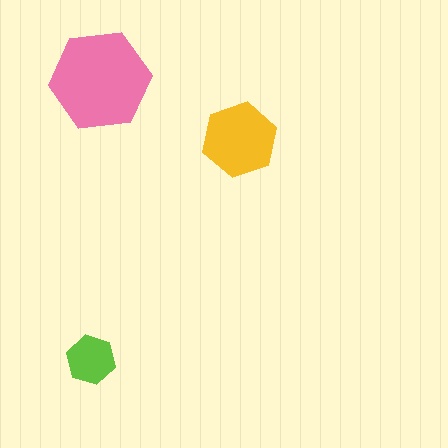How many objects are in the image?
There are 3 objects in the image.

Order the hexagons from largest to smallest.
the pink one, the yellow one, the lime one.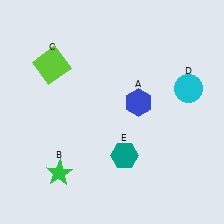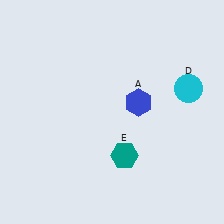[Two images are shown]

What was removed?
The lime square (C), the green star (B) were removed in Image 2.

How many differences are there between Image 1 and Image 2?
There are 2 differences between the two images.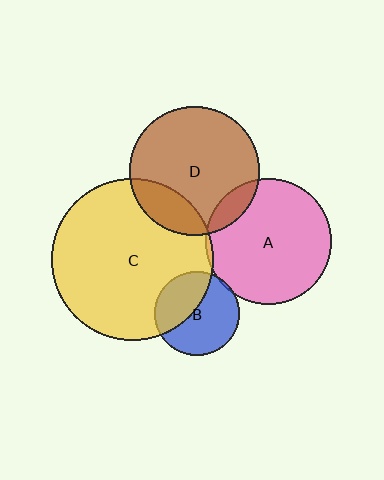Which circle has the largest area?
Circle C (yellow).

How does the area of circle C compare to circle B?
Approximately 3.7 times.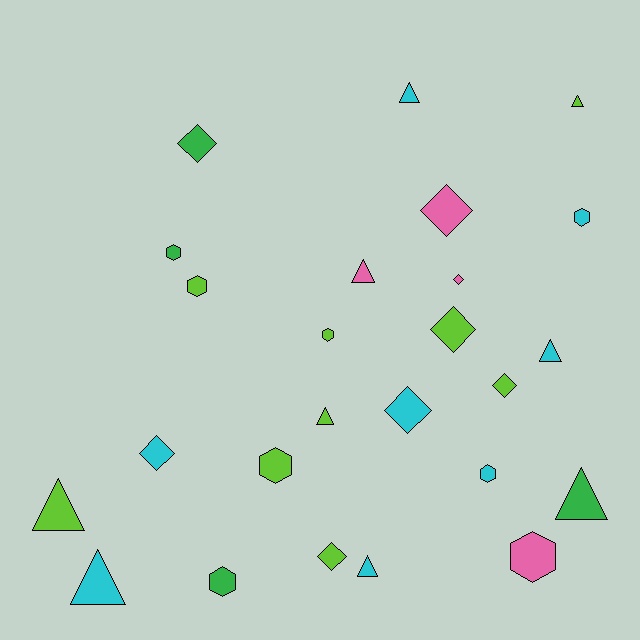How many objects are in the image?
There are 25 objects.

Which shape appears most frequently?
Triangle, with 9 objects.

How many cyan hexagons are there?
There are 2 cyan hexagons.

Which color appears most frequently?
Lime, with 9 objects.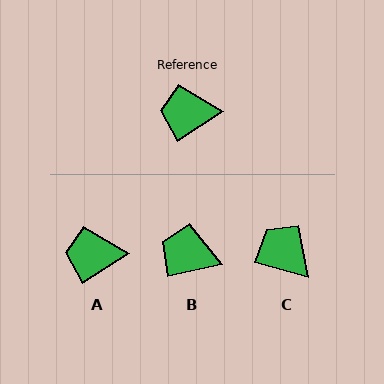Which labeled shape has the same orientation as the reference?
A.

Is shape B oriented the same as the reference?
No, it is off by about 21 degrees.